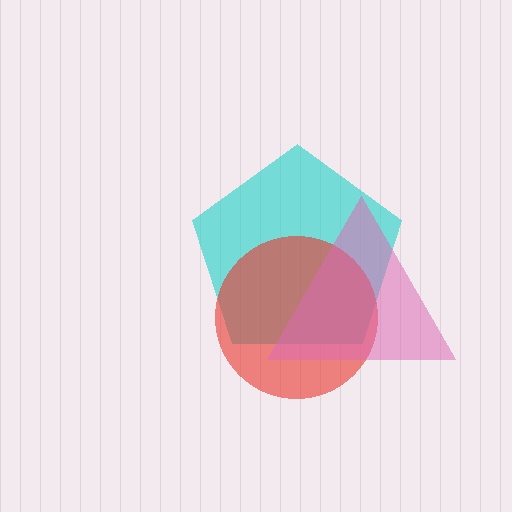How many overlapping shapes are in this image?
There are 3 overlapping shapes in the image.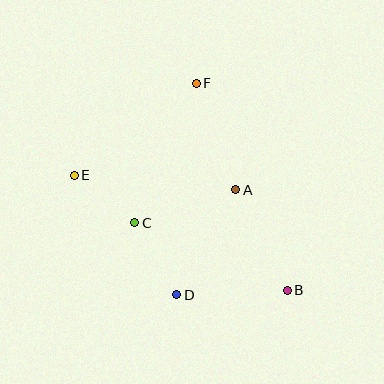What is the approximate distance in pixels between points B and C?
The distance between B and C is approximately 167 pixels.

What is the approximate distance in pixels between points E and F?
The distance between E and F is approximately 153 pixels.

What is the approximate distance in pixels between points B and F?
The distance between B and F is approximately 226 pixels.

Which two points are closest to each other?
Points C and E are closest to each other.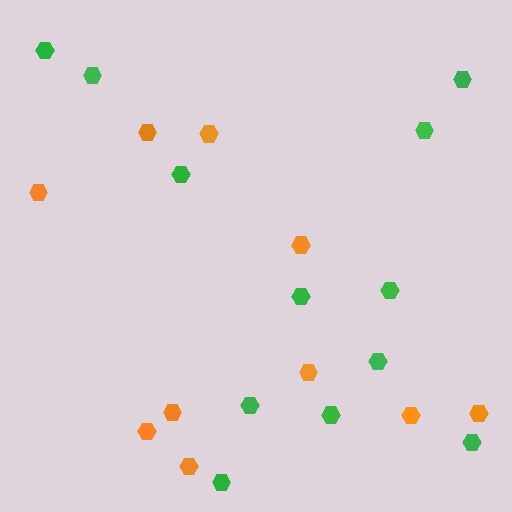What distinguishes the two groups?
There are 2 groups: one group of green hexagons (12) and one group of orange hexagons (10).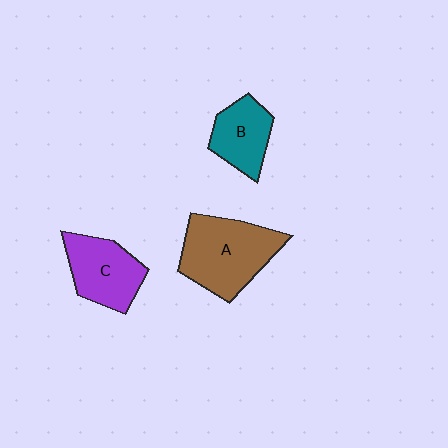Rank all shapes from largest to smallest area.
From largest to smallest: A (brown), C (purple), B (teal).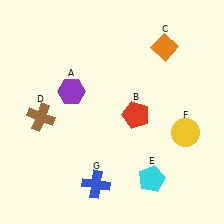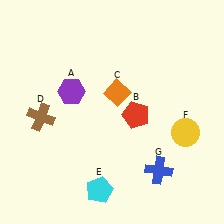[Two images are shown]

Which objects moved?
The objects that moved are: the orange diamond (C), the cyan pentagon (E), the blue cross (G).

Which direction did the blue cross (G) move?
The blue cross (G) moved right.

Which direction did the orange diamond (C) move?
The orange diamond (C) moved left.